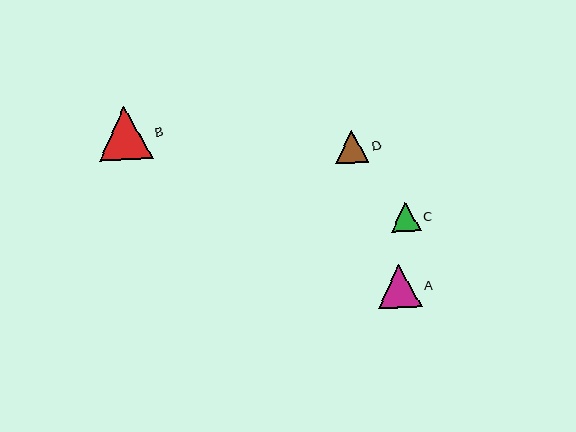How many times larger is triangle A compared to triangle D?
Triangle A is approximately 1.3 times the size of triangle D.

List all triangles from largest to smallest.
From largest to smallest: B, A, D, C.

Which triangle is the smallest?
Triangle C is the smallest with a size of approximately 29 pixels.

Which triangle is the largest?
Triangle B is the largest with a size of approximately 53 pixels.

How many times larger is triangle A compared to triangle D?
Triangle A is approximately 1.3 times the size of triangle D.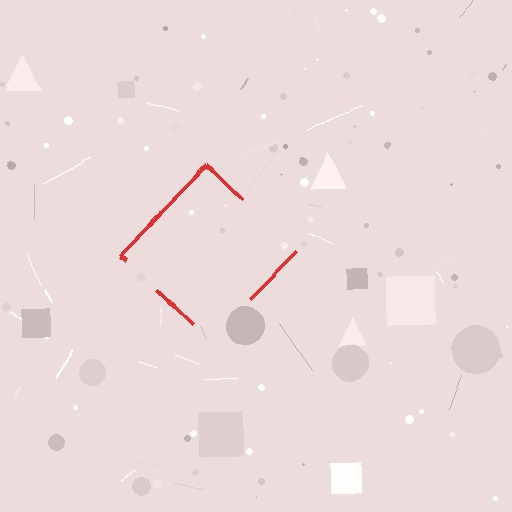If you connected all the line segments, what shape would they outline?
They would outline a diamond.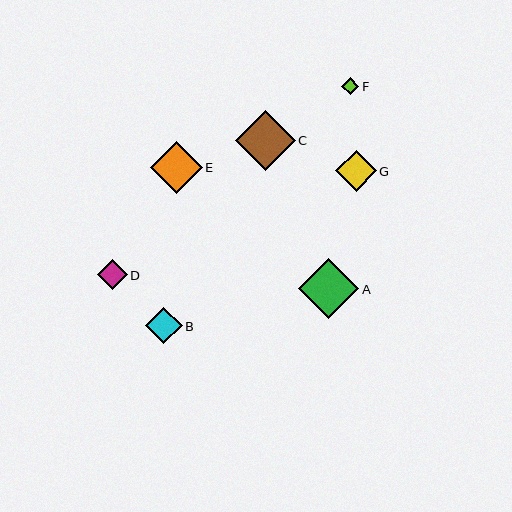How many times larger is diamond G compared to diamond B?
Diamond G is approximately 1.1 times the size of diamond B.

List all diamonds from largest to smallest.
From largest to smallest: C, A, E, G, B, D, F.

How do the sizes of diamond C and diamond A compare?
Diamond C and diamond A are approximately the same size.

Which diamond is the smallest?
Diamond F is the smallest with a size of approximately 17 pixels.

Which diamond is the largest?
Diamond C is the largest with a size of approximately 60 pixels.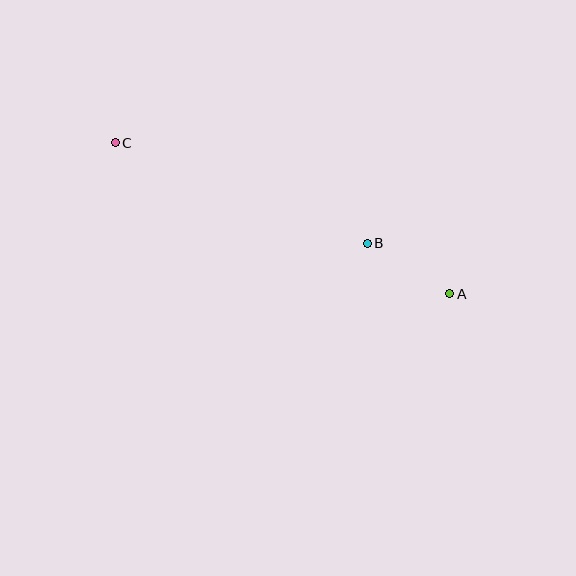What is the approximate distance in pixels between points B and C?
The distance between B and C is approximately 271 pixels.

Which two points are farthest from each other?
Points A and C are farthest from each other.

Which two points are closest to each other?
Points A and B are closest to each other.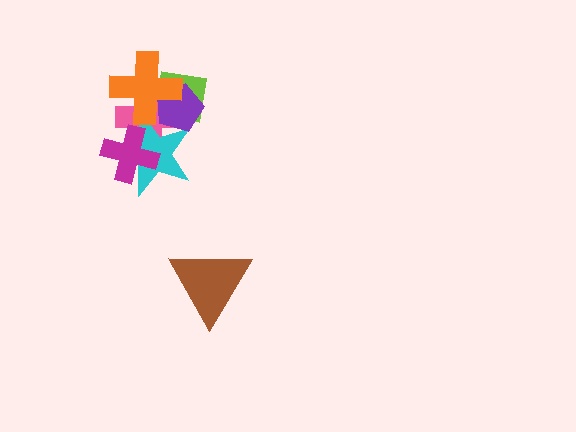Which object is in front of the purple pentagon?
The orange cross is in front of the purple pentagon.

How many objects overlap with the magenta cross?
2 objects overlap with the magenta cross.